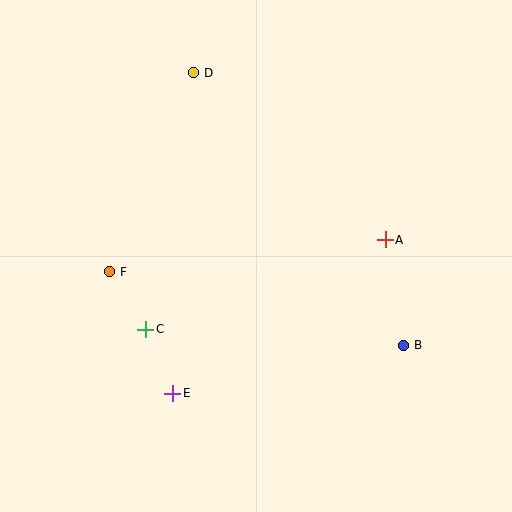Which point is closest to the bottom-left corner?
Point E is closest to the bottom-left corner.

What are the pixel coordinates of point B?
Point B is at (404, 345).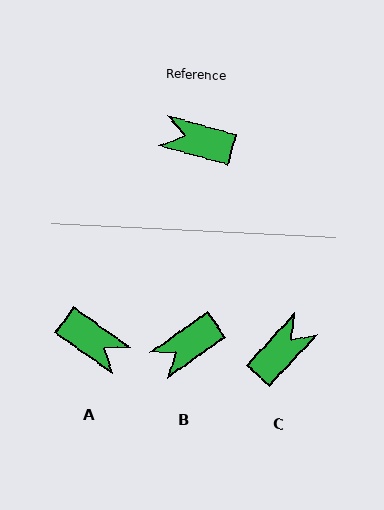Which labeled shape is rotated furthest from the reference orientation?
A, about 160 degrees away.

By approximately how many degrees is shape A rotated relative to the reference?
Approximately 160 degrees counter-clockwise.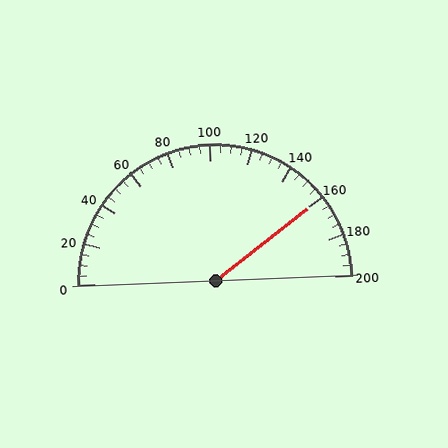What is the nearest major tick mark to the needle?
The nearest major tick mark is 160.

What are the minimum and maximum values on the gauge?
The gauge ranges from 0 to 200.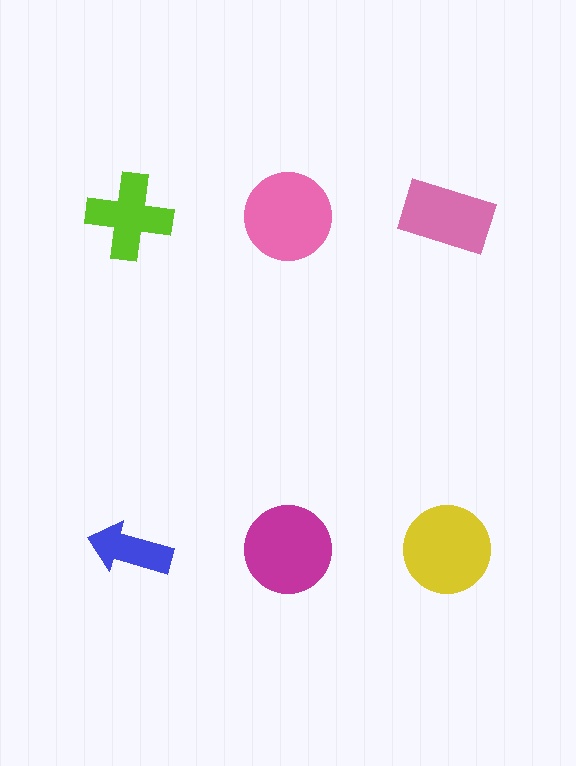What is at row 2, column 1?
A blue arrow.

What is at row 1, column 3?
A pink rectangle.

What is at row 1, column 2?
A pink circle.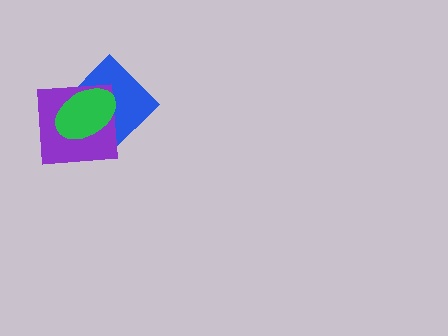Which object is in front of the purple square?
The green ellipse is in front of the purple square.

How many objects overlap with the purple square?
2 objects overlap with the purple square.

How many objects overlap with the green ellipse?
2 objects overlap with the green ellipse.